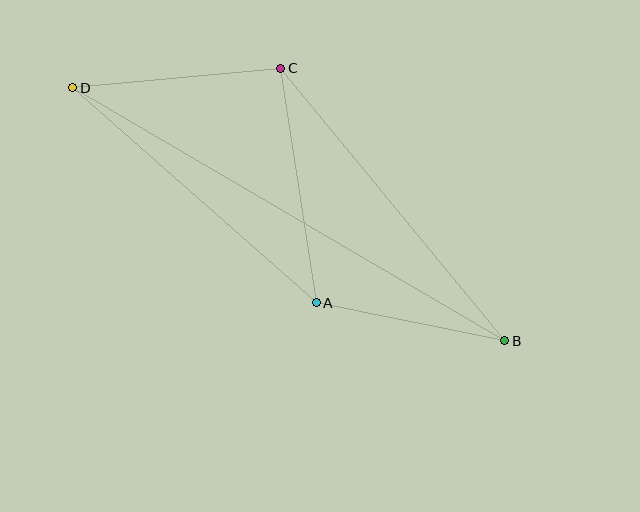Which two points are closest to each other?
Points A and B are closest to each other.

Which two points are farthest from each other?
Points B and D are farthest from each other.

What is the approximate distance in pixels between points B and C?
The distance between B and C is approximately 353 pixels.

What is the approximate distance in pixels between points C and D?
The distance between C and D is approximately 209 pixels.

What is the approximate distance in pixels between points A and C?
The distance between A and C is approximately 237 pixels.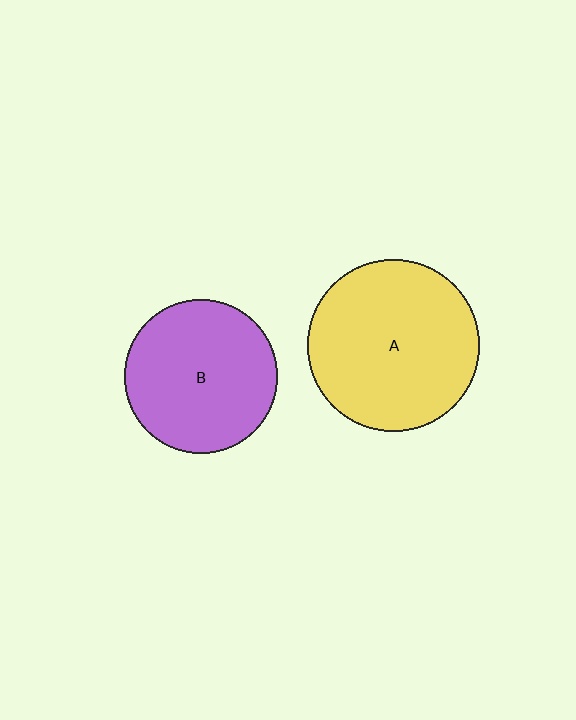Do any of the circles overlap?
No, none of the circles overlap.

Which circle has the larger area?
Circle A (yellow).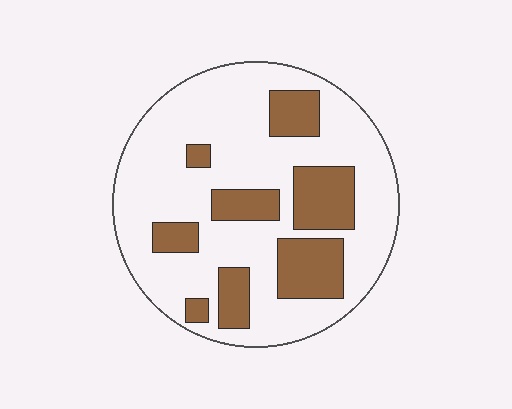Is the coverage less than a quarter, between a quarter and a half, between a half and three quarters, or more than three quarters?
Between a quarter and a half.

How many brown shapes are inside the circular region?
8.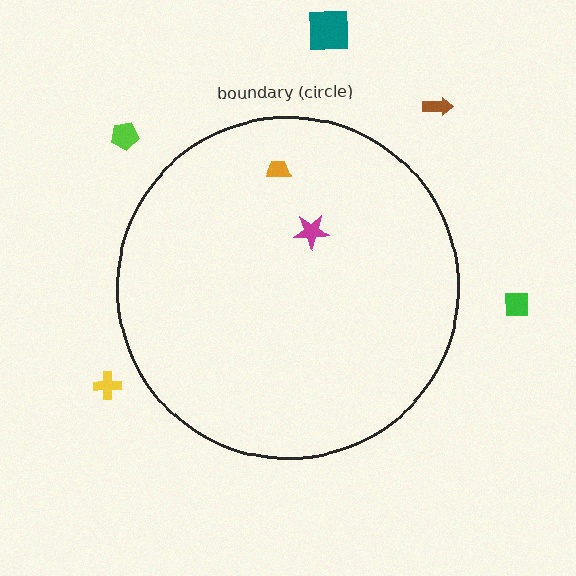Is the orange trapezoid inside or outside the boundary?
Inside.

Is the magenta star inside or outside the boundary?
Inside.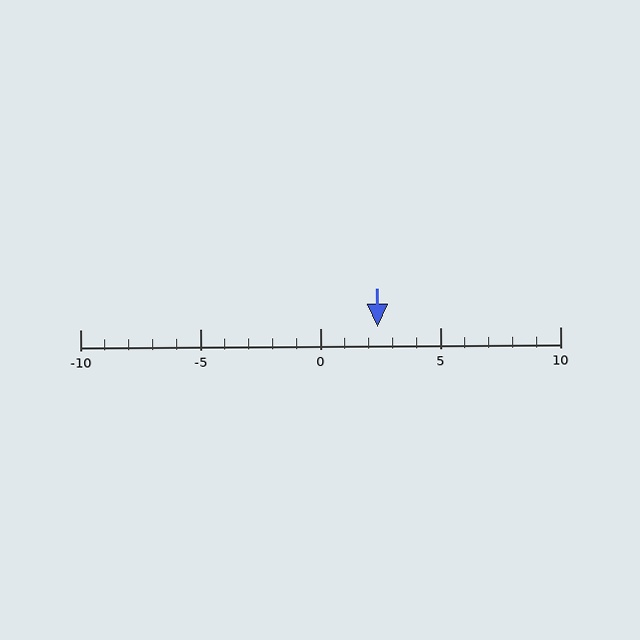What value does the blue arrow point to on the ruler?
The blue arrow points to approximately 2.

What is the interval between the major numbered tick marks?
The major tick marks are spaced 5 units apart.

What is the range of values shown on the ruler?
The ruler shows values from -10 to 10.